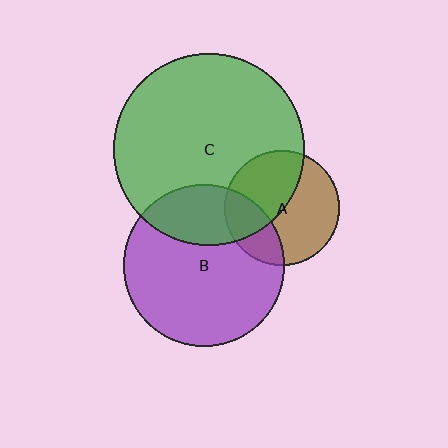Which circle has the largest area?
Circle C (green).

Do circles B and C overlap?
Yes.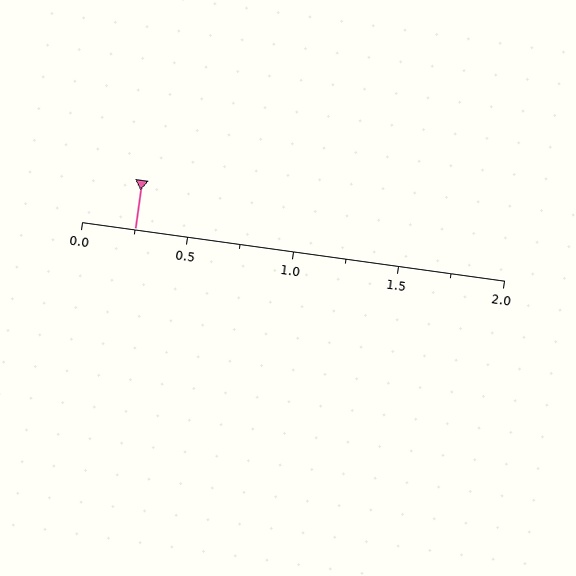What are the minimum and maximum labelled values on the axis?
The axis runs from 0.0 to 2.0.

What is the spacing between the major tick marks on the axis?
The major ticks are spaced 0.5 apart.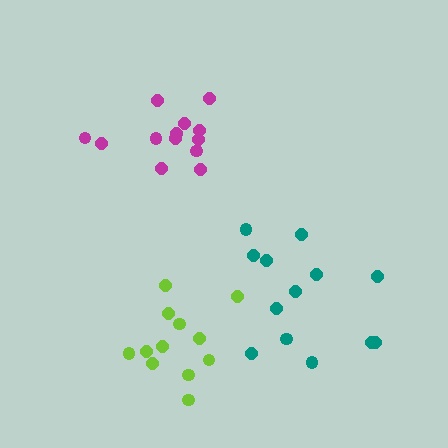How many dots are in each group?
Group 1: 13 dots, Group 2: 13 dots, Group 3: 12 dots (38 total).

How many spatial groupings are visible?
There are 3 spatial groupings.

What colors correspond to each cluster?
The clusters are colored: teal, magenta, lime.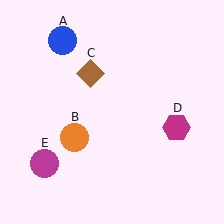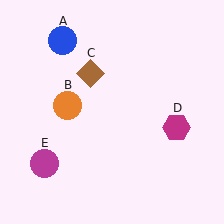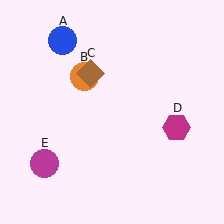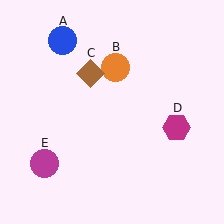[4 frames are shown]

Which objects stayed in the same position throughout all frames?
Blue circle (object A) and brown diamond (object C) and magenta hexagon (object D) and magenta circle (object E) remained stationary.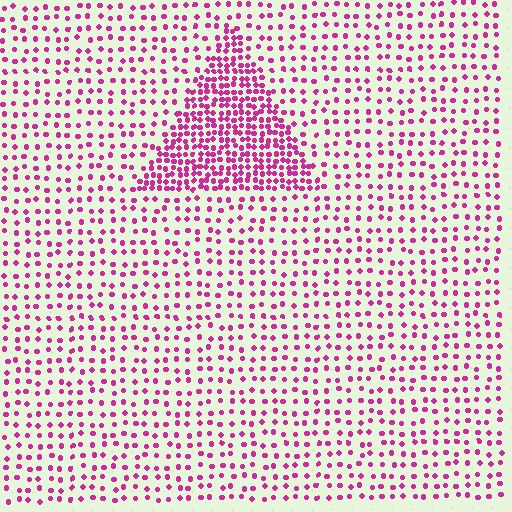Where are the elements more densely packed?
The elements are more densely packed inside the triangle boundary.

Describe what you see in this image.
The image contains small magenta elements arranged at two different densities. A triangle-shaped region is visible where the elements are more densely packed than the surrounding area.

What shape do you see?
I see a triangle.